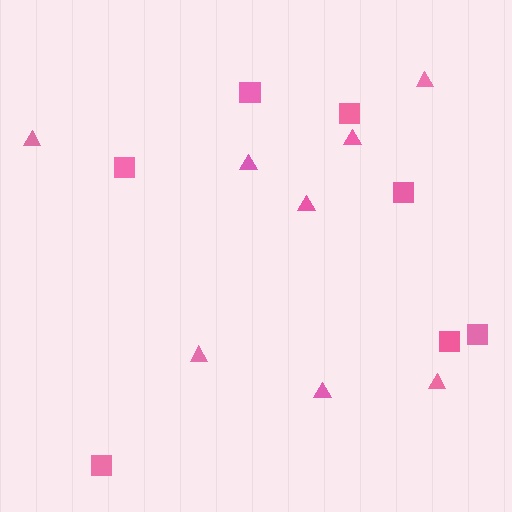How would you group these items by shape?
There are 2 groups: one group of triangles (8) and one group of squares (7).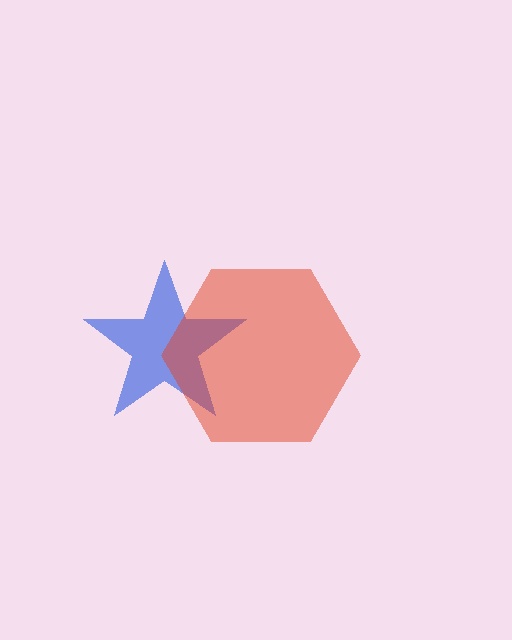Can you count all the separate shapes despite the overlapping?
Yes, there are 2 separate shapes.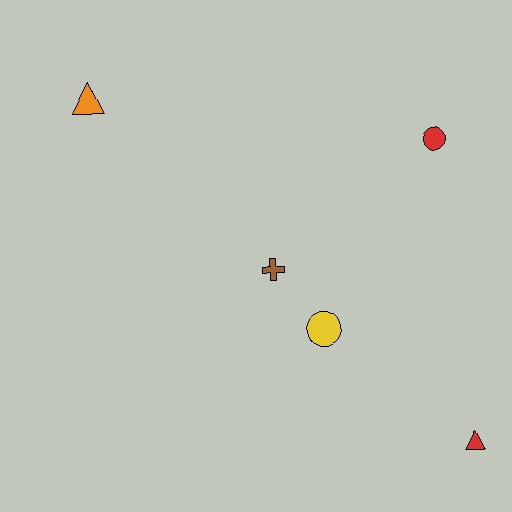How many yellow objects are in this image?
There is 1 yellow object.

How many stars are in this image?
There are no stars.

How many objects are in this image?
There are 5 objects.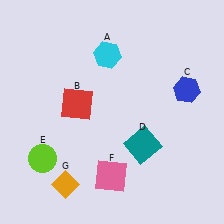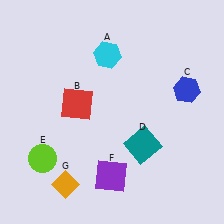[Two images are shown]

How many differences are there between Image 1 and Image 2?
There is 1 difference between the two images.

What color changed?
The square (F) changed from pink in Image 1 to purple in Image 2.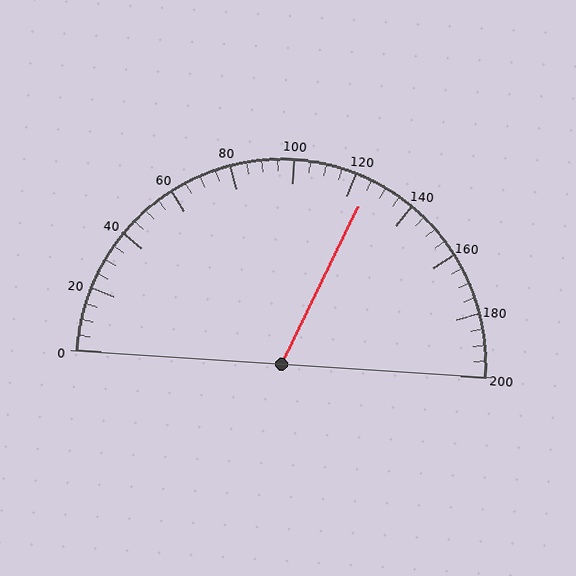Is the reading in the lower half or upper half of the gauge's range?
The reading is in the upper half of the range (0 to 200).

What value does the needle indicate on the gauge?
The needle indicates approximately 125.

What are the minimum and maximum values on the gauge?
The gauge ranges from 0 to 200.